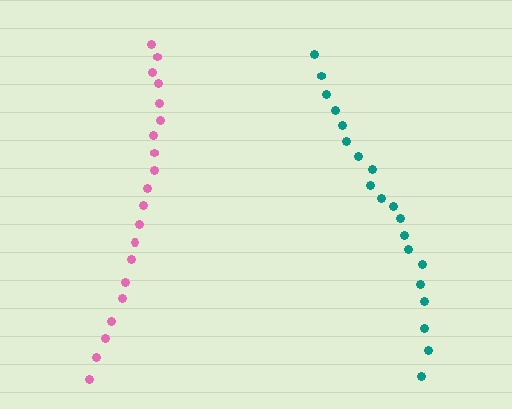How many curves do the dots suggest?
There are 2 distinct paths.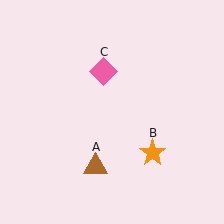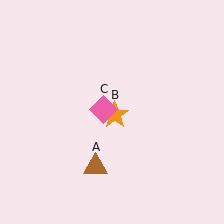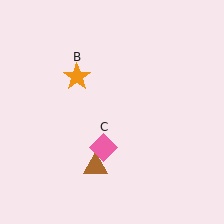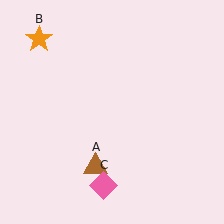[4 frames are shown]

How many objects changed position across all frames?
2 objects changed position: orange star (object B), pink diamond (object C).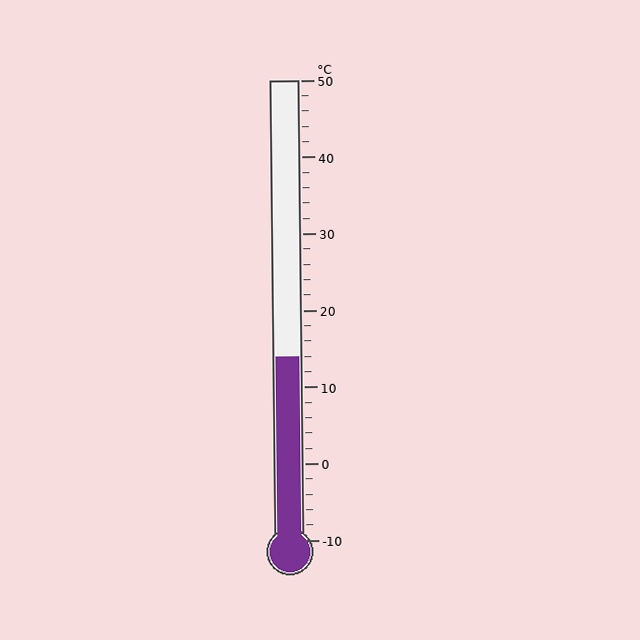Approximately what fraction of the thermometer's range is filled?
The thermometer is filled to approximately 40% of its range.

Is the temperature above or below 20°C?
The temperature is below 20°C.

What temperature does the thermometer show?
The thermometer shows approximately 14°C.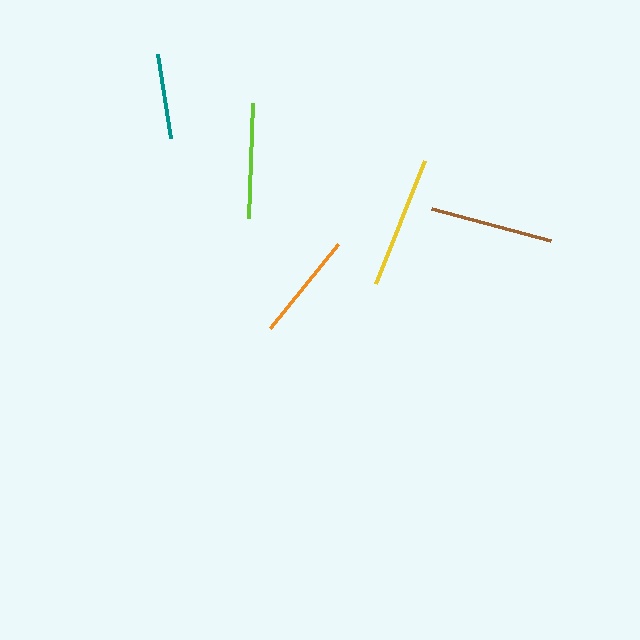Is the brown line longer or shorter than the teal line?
The brown line is longer than the teal line.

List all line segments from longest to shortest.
From longest to shortest: yellow, brown, lime, orange, teal.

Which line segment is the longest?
The yellow line is the longest at approximately 133 pixels.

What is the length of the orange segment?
The orange segment is approximately 107 pixels long.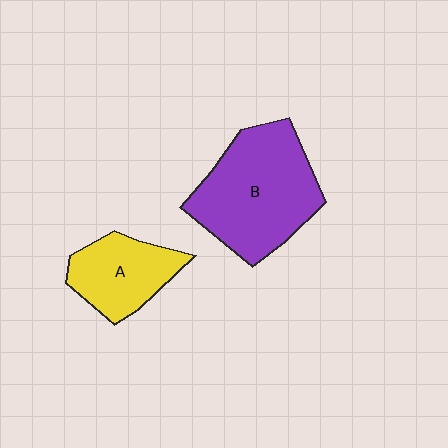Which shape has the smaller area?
Shape A (yellow).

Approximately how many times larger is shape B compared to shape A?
Approximately 1.8 times.